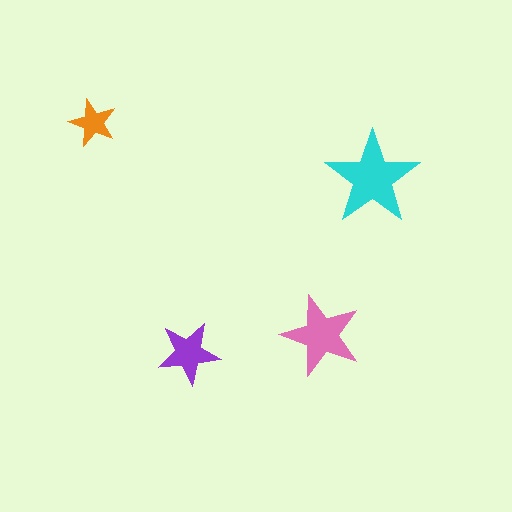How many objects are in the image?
There are 4 objects in the image.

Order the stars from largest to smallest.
the cyan one, the pink one, the purple one, the orange one.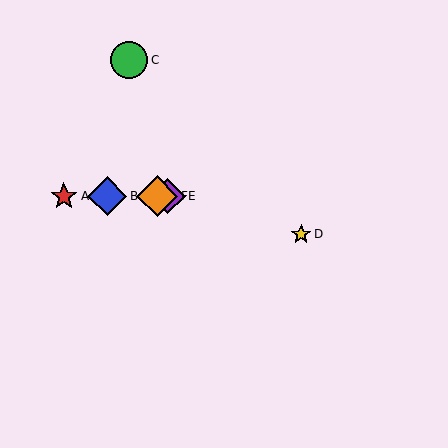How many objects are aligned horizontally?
4 objects (A, B, E, F) are aligned horizontally.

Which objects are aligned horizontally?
Objects A, B, E, F are aligned horizontally.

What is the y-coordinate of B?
Object B is at y≈196.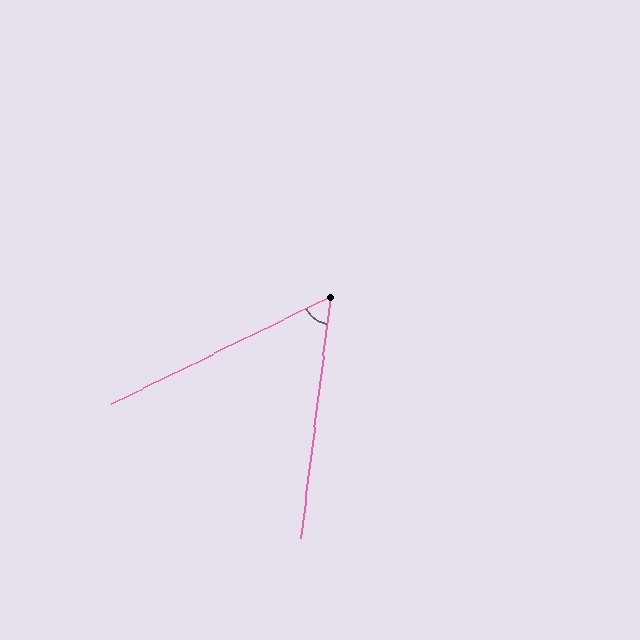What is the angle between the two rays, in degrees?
Approximately 57 degrees.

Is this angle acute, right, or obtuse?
It is acute.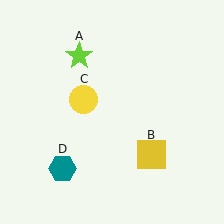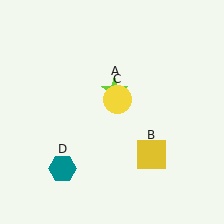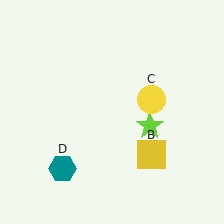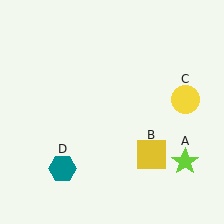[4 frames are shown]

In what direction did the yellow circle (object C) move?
The yellow circle (object C) moved right.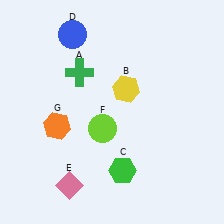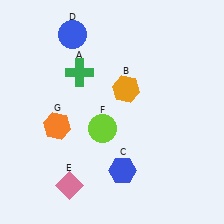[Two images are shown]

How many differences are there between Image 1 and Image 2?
There are 2 differences between the two images.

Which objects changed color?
B changed from yellow to orange. C changed from green to blue.